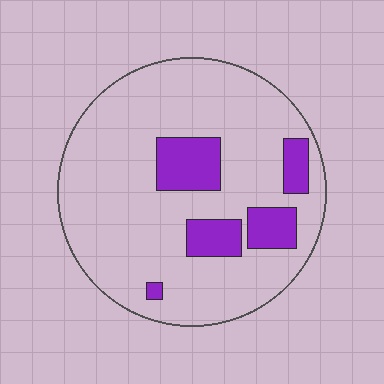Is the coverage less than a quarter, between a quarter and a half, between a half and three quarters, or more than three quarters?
Less than a quarter.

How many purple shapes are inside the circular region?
5.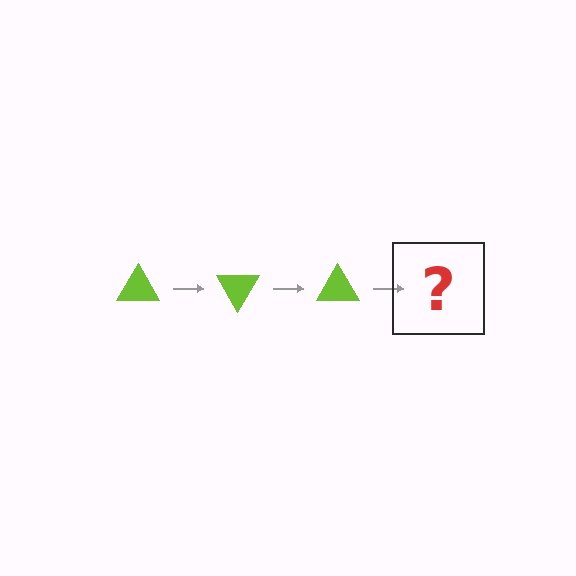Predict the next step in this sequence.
The next step is a lime triangle rotated 180 degrees.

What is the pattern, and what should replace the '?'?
The pattern is that the triangle rotates 60 degrees each step. The '?' should be a lime triangle rotated 180 degrees.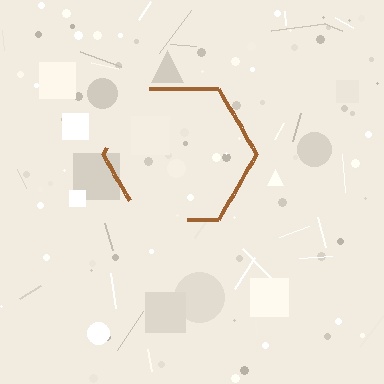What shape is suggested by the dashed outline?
The dashed outline suggests a hexagon.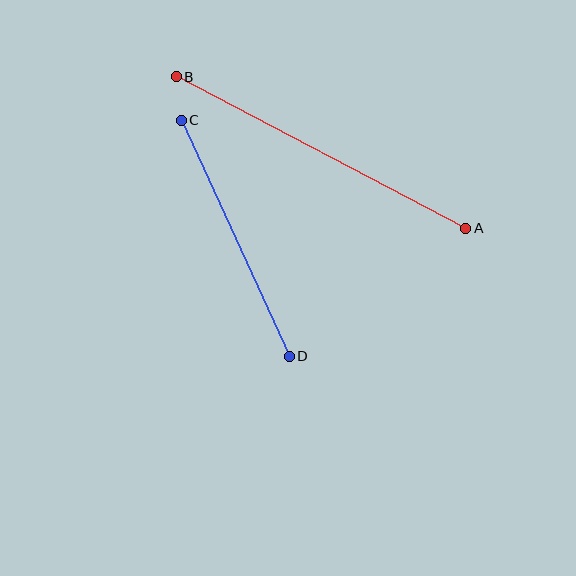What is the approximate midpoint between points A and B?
The midpoint is at approximately (321, 152) pixels.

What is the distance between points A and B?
The distance is approximately 327 pixels.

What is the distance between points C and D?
The distance is approximately 259 pixels.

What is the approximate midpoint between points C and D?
The midpoint is at approximately (235, 238) pixels.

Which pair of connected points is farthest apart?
Points A and B are farthest apart.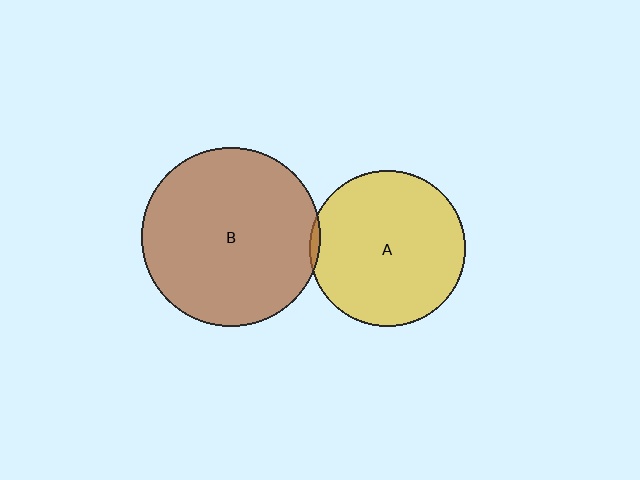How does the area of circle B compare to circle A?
Approximately 1.3 times.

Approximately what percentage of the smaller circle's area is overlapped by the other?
Approximately 5%.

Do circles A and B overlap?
Yes.